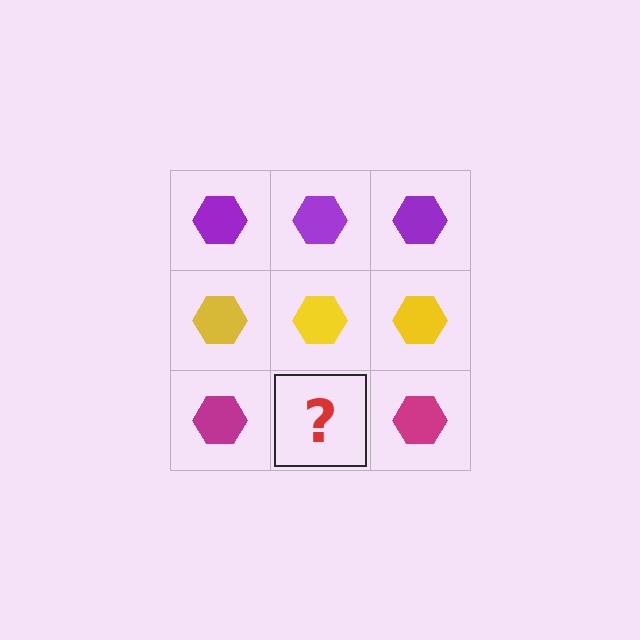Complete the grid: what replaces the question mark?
The question mark should be replaced with a magenta hexagon.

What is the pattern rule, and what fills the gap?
The rule is that each row has a consistent color. The gap should be filled with a magenta hexagon.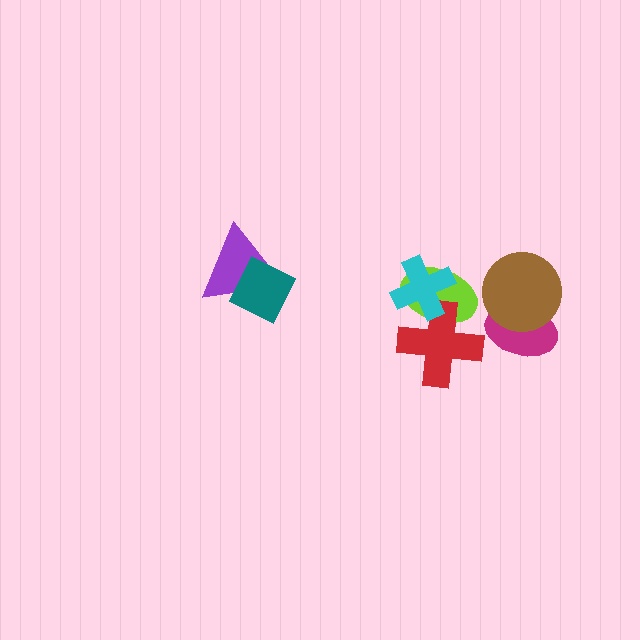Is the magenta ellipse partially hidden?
Yes, it is partially covered by another shape.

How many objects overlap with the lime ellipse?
2 objects overlap with the lime ellipse.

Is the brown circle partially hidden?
No, no other shape covers it.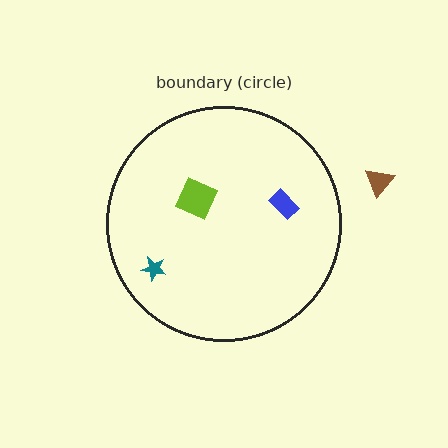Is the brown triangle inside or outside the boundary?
Outside.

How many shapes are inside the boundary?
3 inside, 1 outside.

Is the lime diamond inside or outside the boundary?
Inside.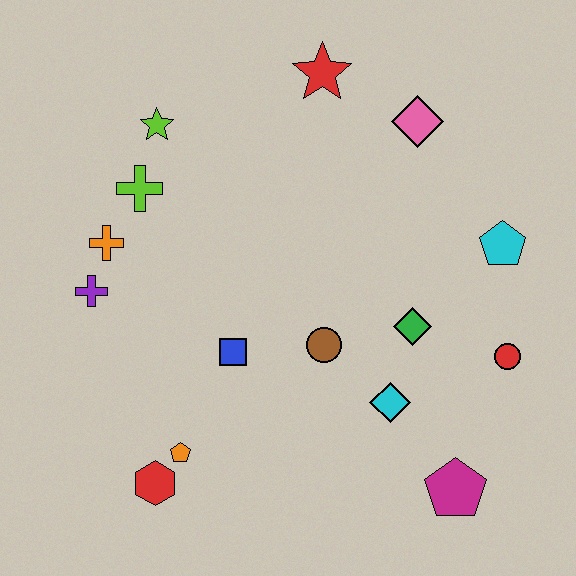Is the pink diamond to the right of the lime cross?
Yes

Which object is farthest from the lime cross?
The magenta pentagon is farthest from the lime cross.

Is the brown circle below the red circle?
No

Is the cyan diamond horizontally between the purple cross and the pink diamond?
Yes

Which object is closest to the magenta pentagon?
The cyan diamond is closest to the magenta pentagon.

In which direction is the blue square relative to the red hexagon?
The blue square is above the red hexagon.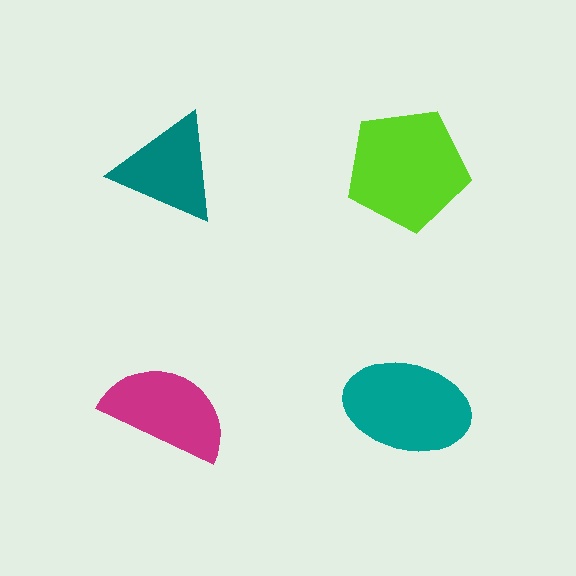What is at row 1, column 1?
A teal triangle.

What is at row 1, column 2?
A lime pentagon.